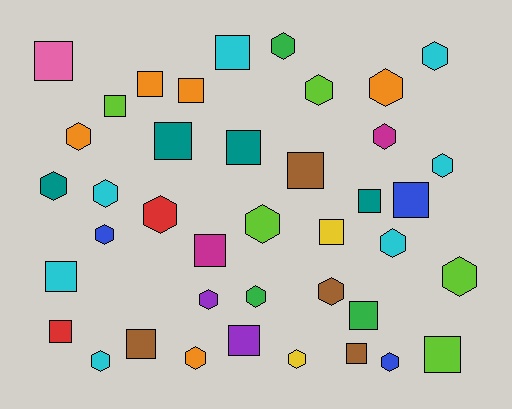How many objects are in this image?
There are 40 objects.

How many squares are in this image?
There are 19 squares.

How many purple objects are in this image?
There are 2 purple objects.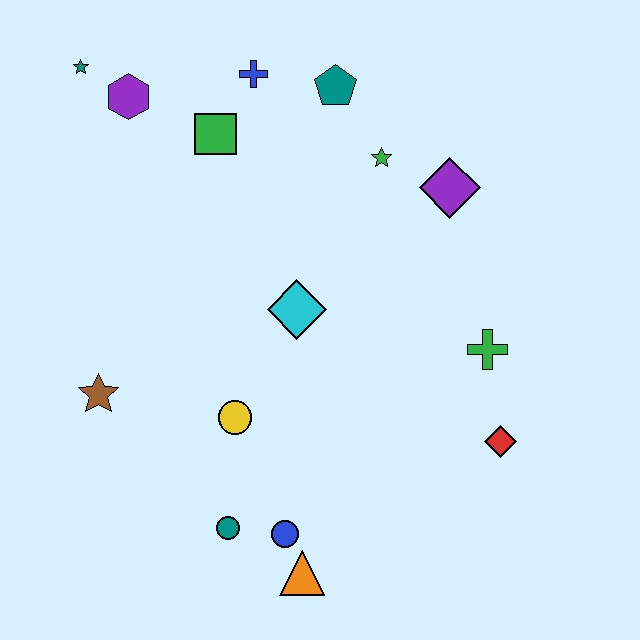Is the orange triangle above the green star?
No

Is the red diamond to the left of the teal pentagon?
No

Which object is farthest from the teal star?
The red diamond is farthest from the teal star.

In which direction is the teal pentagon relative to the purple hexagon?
The teal pentagon is to the right of the purple hexagon.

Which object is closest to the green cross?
The red diamond is closest to the green cross.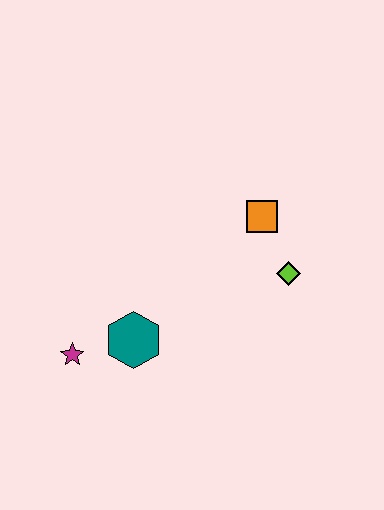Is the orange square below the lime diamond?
No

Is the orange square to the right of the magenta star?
Yes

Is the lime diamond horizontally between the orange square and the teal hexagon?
No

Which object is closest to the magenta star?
The teal hexagon is closest to the magenta star.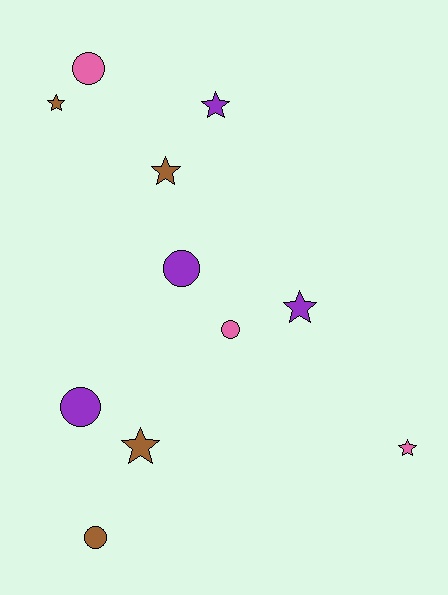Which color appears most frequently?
Brown, with 4 objects.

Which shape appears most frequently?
Star, with 6 objects.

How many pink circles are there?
There are 2 pink circles.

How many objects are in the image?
There are 11 objects.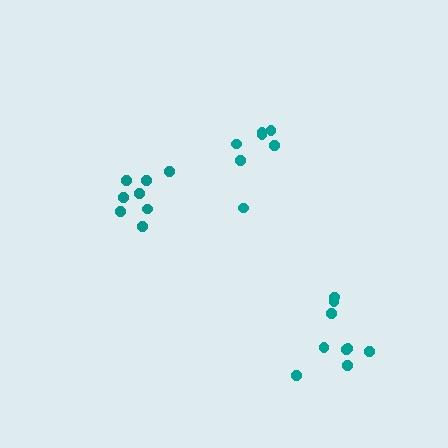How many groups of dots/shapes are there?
There are 3 groups.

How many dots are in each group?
Group 1: 9 dots, Group 2: 9 dots, Group 3: 7 dots (25 total).